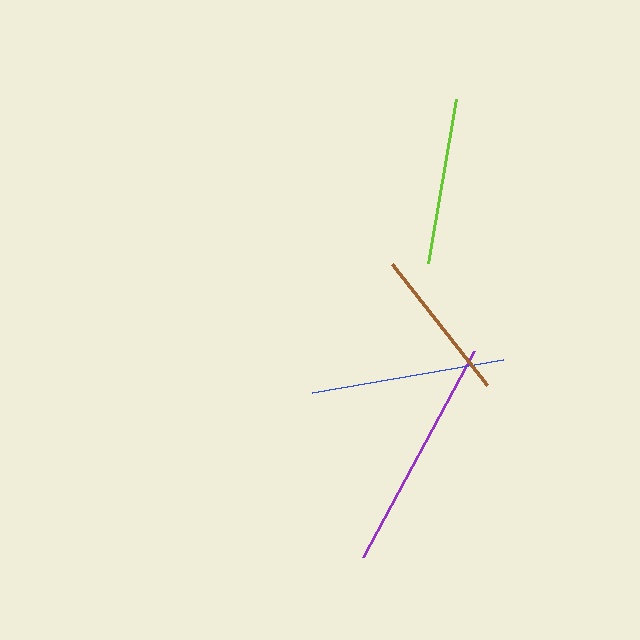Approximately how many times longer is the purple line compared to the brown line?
The purple line is approximately 1.5 times the length of the brown line.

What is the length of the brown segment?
The brown segment is approximately 154 pixels long.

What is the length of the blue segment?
The blue segment is approximately 194 pixels long.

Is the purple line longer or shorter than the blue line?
The purple line is longer than the blue line.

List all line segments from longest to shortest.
From longest to shortest: purple, blue, lime, brown.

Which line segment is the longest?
The purple line is the longest at approximately 234 pixels.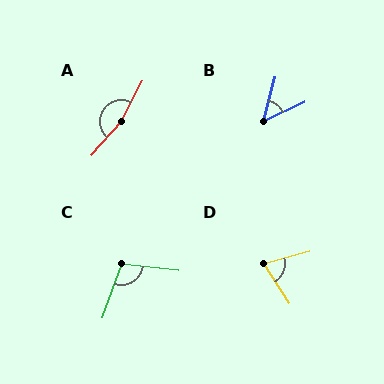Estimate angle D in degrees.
Approximately 72 degrees.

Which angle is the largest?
A, at approximately 166 degrees.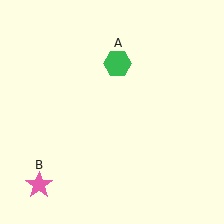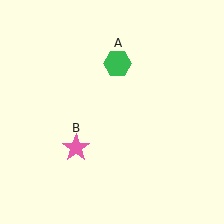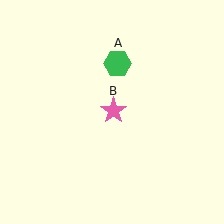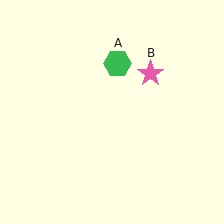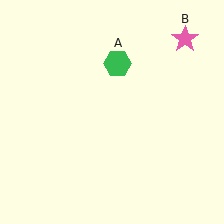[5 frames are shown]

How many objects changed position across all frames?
1 object changed position: pink star (object B).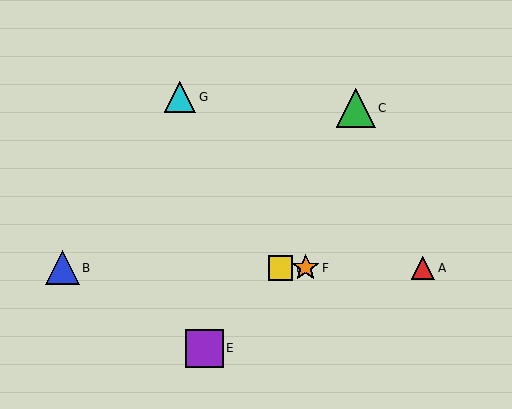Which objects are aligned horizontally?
Objects A, B, D, F are aligned horizontally.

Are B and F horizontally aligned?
Yes, both are at y≈268.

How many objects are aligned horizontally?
4 objects (A, B, D, F) are aligned horizontally.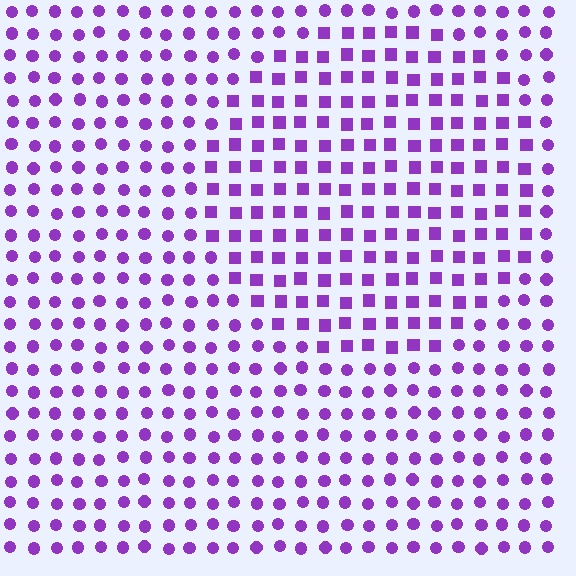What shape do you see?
I see a circle.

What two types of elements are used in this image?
The image uses squares inside the circle region and circles outside it.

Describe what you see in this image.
The image is filled with small purple elements arranged in a uniform grid. A circle-shaped region contains squares, while the surrounding area contains circles. The boundary is defined purely by the change in element shape.